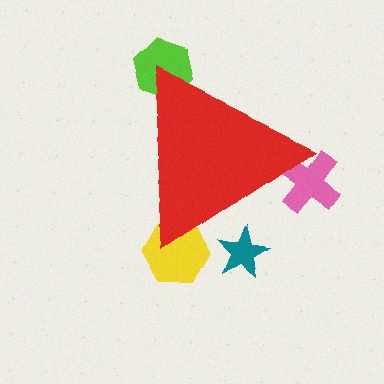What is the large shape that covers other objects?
A red triangle.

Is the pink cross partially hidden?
Yes, the pink cross is partially hidden behind the red triangle.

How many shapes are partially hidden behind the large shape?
4 shapes are partially hidden.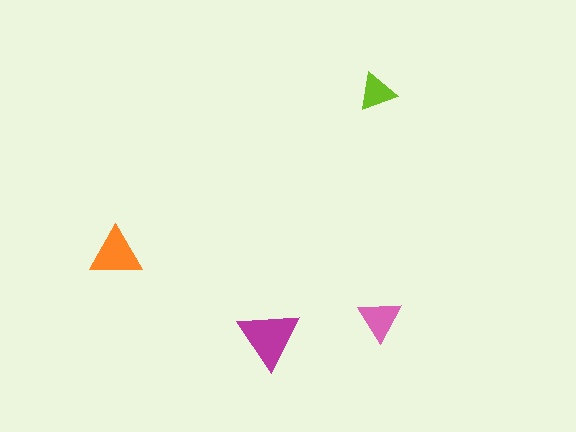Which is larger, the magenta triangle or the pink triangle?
The magenta one.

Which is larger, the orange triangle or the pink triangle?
The orange one.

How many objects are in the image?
There are 4 objects in the image.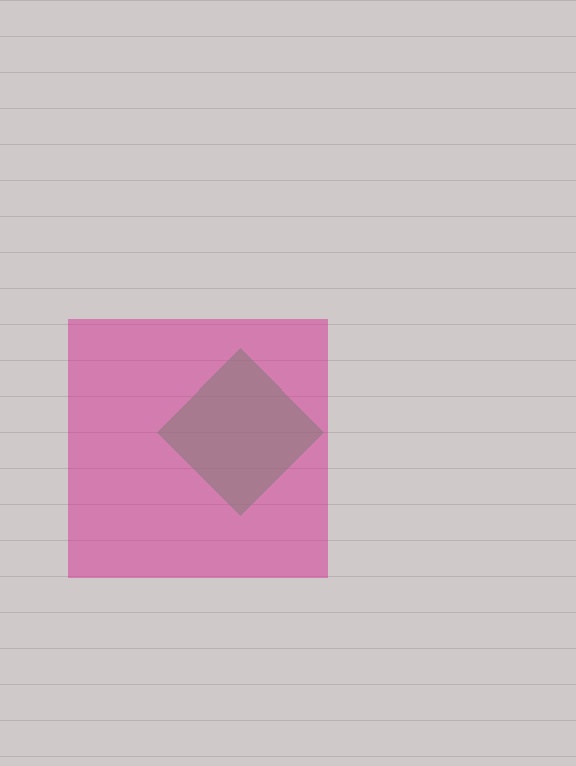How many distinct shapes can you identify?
There are 2 distinct shapes: a green diamond, a magenta square.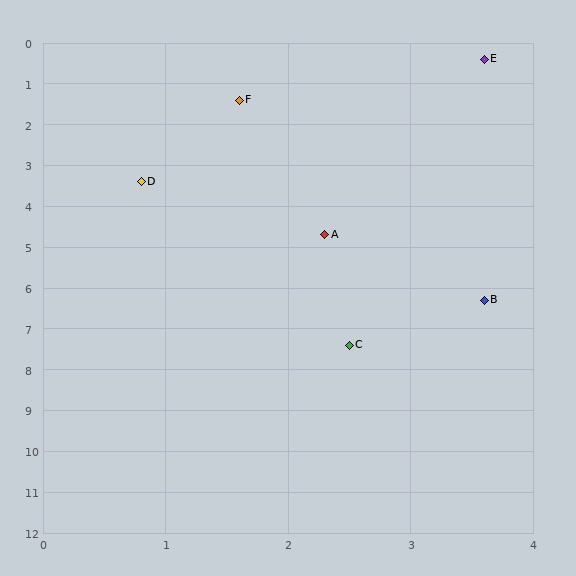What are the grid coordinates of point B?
Point B is at approximately (3.6, 6.3).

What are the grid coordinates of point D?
Point D is at approximately (0.8, 3.4).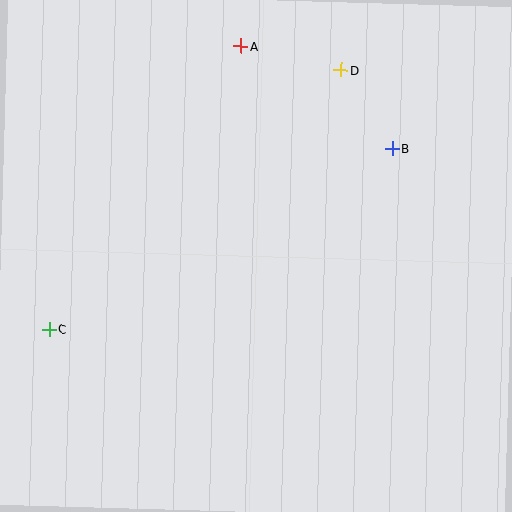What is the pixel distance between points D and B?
The distance between D and B is 94 pixels.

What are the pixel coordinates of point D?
Point D is at (341, 70).